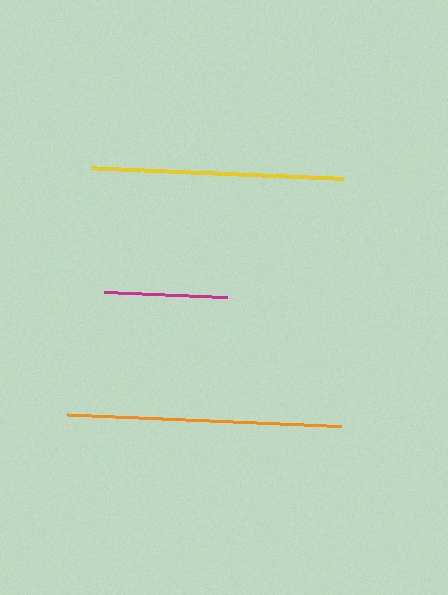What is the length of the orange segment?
The orange segment is approximately 274 pixels long.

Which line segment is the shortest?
The magenta line is the shortest at approximately 124 pixels.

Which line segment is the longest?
The orange line is the longest at approximately 274 pixels.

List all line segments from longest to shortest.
From longest to shortest: orange, yellow, magenta.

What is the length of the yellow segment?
The yellow segment is approximately 252 pixels long.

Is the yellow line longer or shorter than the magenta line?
The yellow line is longer than the magenta line.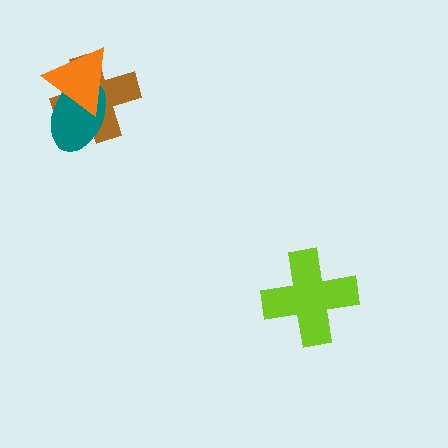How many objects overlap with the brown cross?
2 objects overlap with the brown cross.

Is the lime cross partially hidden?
No, no other shape covers it.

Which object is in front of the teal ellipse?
The orange triangle is in front of the teal ellipse.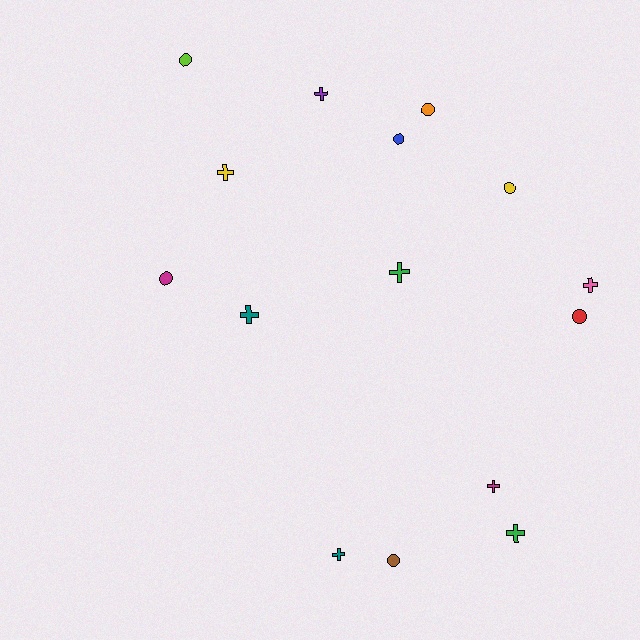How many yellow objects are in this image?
There are 2 yellow objects.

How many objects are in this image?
There are 15 objects.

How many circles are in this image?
There are 7 circles.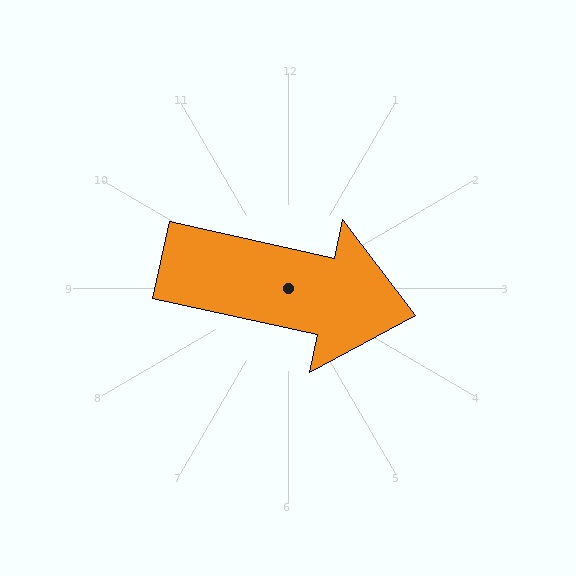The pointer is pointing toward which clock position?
Roughly 3 o'clock.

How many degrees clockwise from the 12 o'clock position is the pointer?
Approximately 102 degrees.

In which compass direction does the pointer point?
East.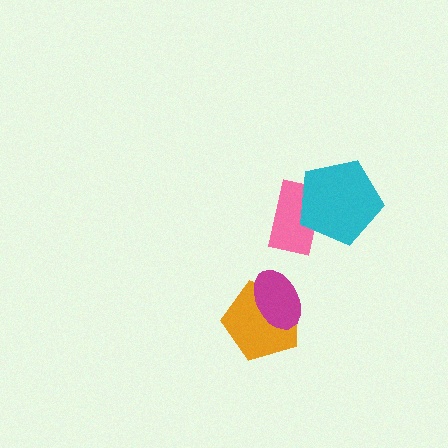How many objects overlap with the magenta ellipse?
1 object overlaps with the magenta ellipse.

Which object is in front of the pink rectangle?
The cyan pentagon is in front of the pink rectangle.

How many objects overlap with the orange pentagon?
1 object overlaps with the orange pentagon.